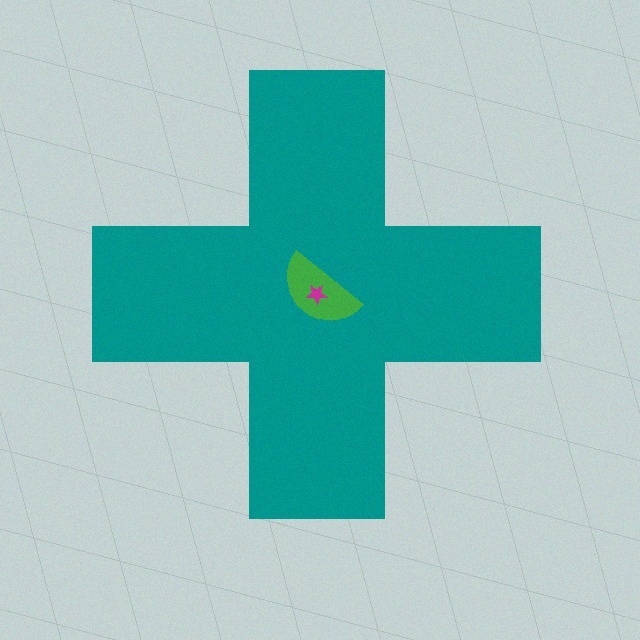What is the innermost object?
The magenta star.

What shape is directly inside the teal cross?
The green semicircle.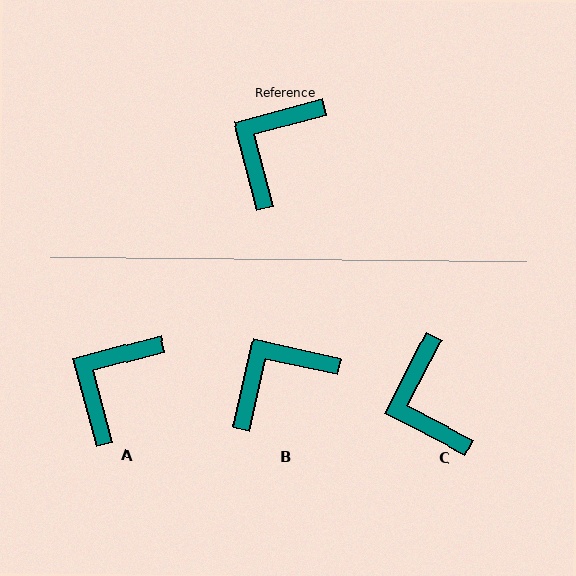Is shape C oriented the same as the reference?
No, it is off by about 48 degrees.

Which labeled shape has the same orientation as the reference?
A.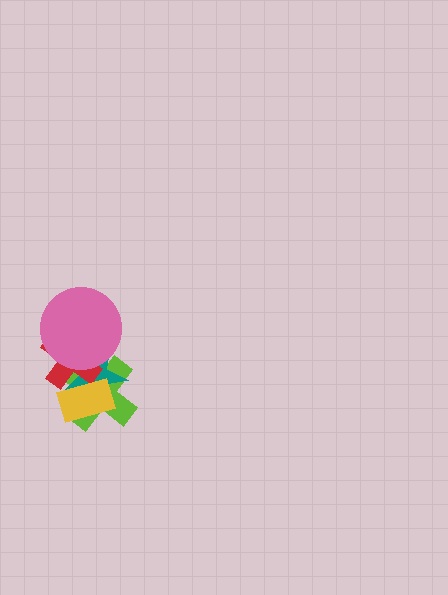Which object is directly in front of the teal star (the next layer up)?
The red cross is directly in front of the teal star.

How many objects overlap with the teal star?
4 objects overlap with the teal star.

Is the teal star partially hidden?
Yes, it is partially covered by another shape.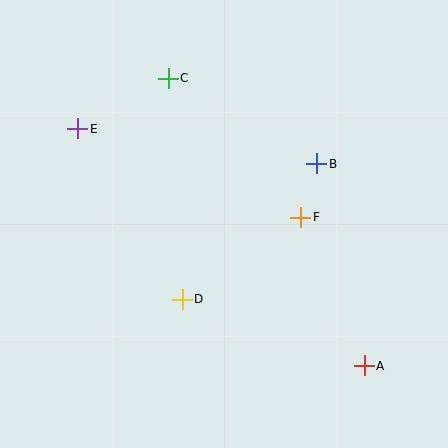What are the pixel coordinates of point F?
Point F is at (301, 217).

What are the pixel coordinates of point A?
Point A is at (364, 366).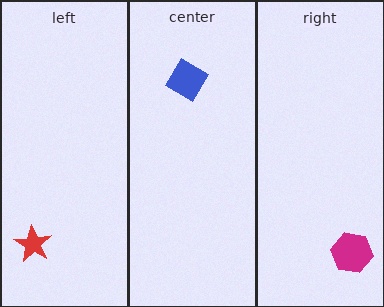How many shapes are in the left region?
1.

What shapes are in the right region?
The magenta hexagon.